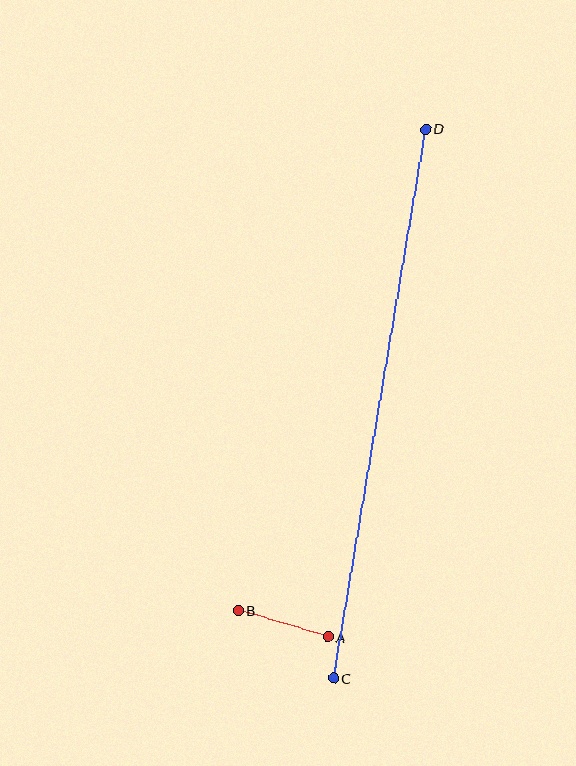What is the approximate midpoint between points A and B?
The midpoint is at approximately (283, 624) pixels.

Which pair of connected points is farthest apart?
Points C and D are farthest apart.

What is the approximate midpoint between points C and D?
The midpoint is at approximately (380, 404) pixels.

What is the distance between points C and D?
The distance is approximately 557 pixels.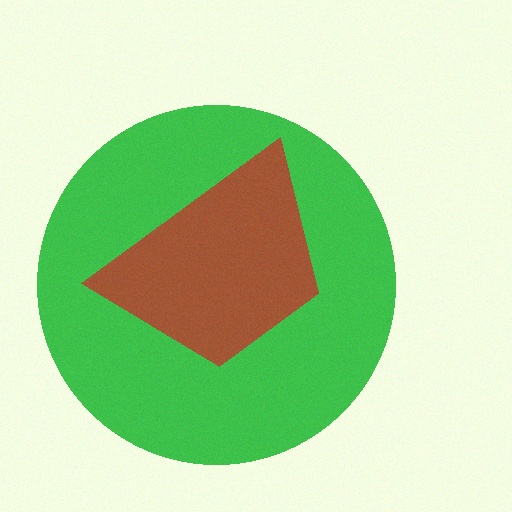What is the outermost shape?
The green circle.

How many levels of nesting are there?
2.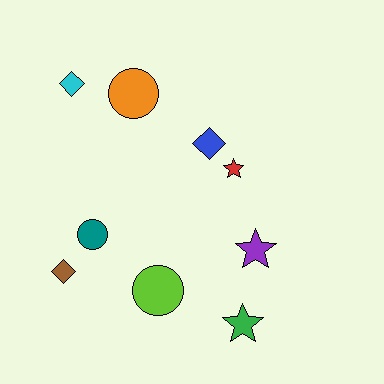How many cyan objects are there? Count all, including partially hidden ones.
There is 1 cyan object.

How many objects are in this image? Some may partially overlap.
There are 9 objects.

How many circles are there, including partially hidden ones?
There are 3 circles.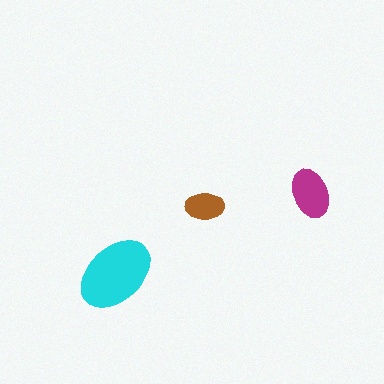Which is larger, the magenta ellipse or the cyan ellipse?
The cyan one.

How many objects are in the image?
There are 3 objects in the image.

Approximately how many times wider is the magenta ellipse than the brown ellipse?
About 1.5 times wider.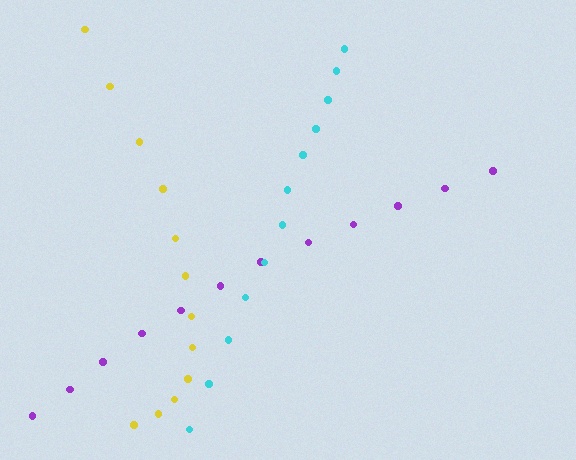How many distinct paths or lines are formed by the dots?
There are 3 distinct paths.